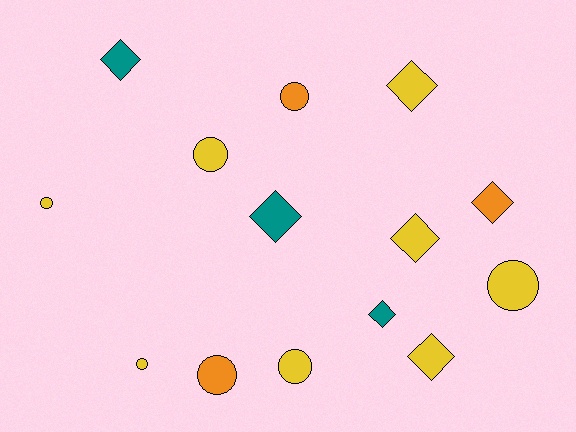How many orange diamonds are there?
There is 1 orange diamond.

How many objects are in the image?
There are 14 objects.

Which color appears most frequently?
Yellow, with 8 objects.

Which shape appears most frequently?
Diamond, with 7 objects.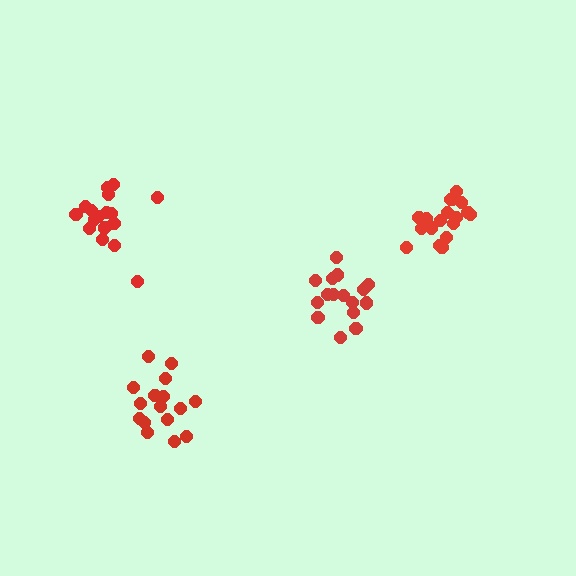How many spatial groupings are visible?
There are 4 spatial groupings.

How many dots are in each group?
Group 1: 17 dots, Group 2: 19 dots, Group 3: 16 dots, Group 4: 16 dots (68 total).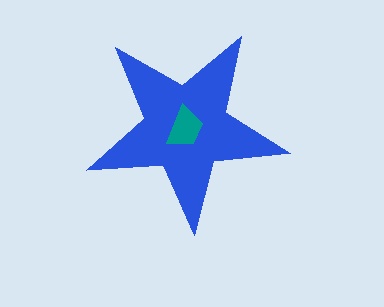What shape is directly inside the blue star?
The teal trapezoid.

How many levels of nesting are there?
2.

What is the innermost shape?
The teal trapezoid.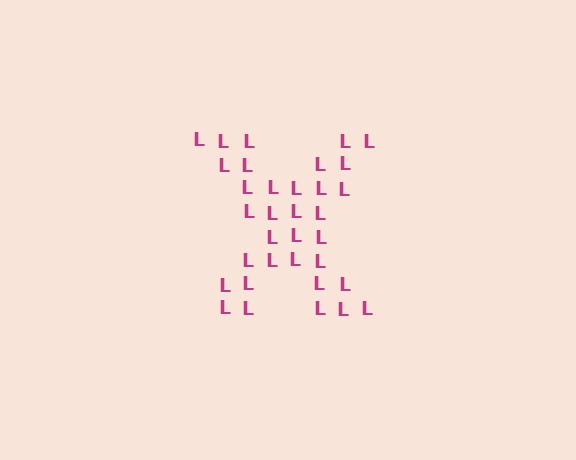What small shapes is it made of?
It is made of small letter L's.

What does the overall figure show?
The overall figure shows the letter X.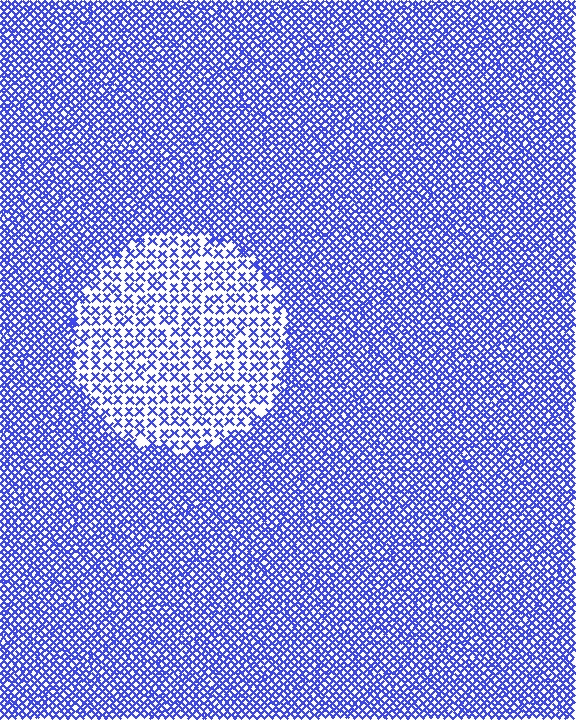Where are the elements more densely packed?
The elements are more densely packed outside the circle boundary.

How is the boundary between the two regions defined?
The boundary is defined by a change in element density (approximately 2.2x ratio). All elements are the same color, size, and shape.